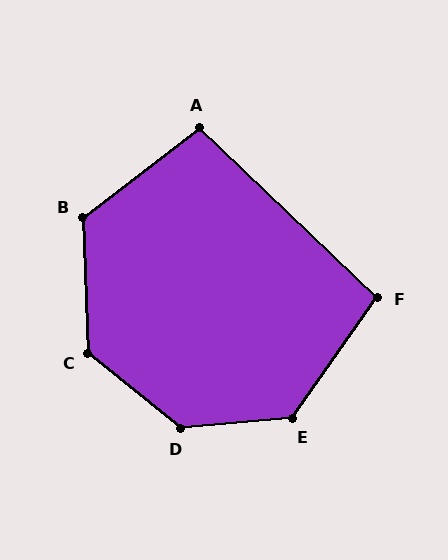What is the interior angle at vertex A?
Approximately 99 degrees (obtuse).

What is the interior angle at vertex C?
Approximately 131 degrees (obtuse).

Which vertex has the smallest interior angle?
F, at approximately 99 degrees.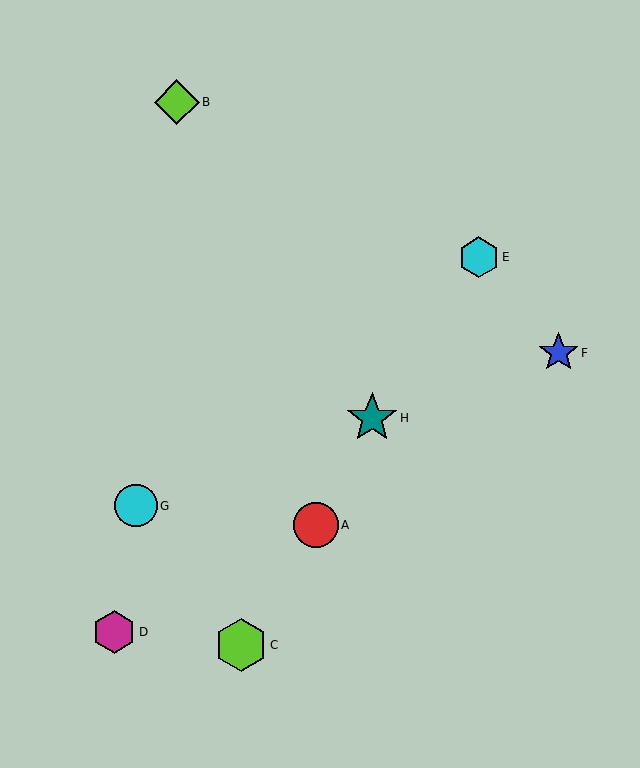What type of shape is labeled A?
Shape A is a red circle.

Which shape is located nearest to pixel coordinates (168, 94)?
The lime diamond (labeled B) at (177, 102) is nearest to that location.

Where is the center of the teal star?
The center of the teal star is at (372, 418).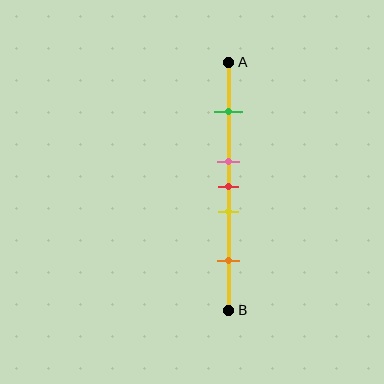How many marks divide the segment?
There are 5 marks dividing the segment.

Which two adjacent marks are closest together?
The pink and red marks are the closest adjacent pair.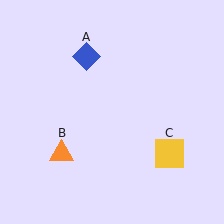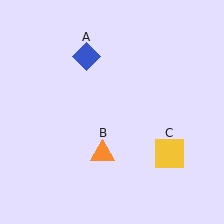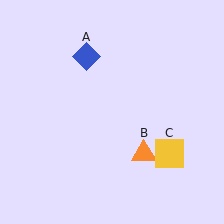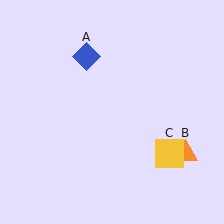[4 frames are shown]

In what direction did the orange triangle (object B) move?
The orange triangle (object B) moved right.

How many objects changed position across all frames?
1 object changed position: orange triangle (object B).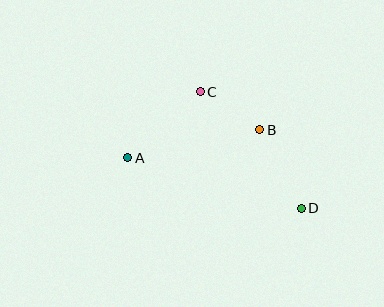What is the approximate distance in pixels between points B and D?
The distance between B and D is approximately 89 pixels.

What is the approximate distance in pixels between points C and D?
The distance between C and D is approximately 154 pixels.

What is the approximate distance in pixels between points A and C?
The distance between A and C is approximately 98 pixels.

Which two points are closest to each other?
Points B and C are closest to each other.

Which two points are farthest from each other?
Points A and D are farthest from each other.